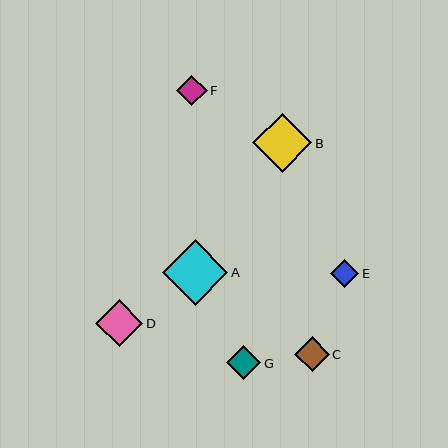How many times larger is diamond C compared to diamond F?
Diamond C is approximately 1.2 times the size of diamond F.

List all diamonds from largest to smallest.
From largest to smallest: A, B, D, C, G, F, E.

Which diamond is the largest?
Diamond A is the largest with a size of approximately 65 pixels.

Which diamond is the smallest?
Diamond E is the smallest with a size of approximately 28 pixels.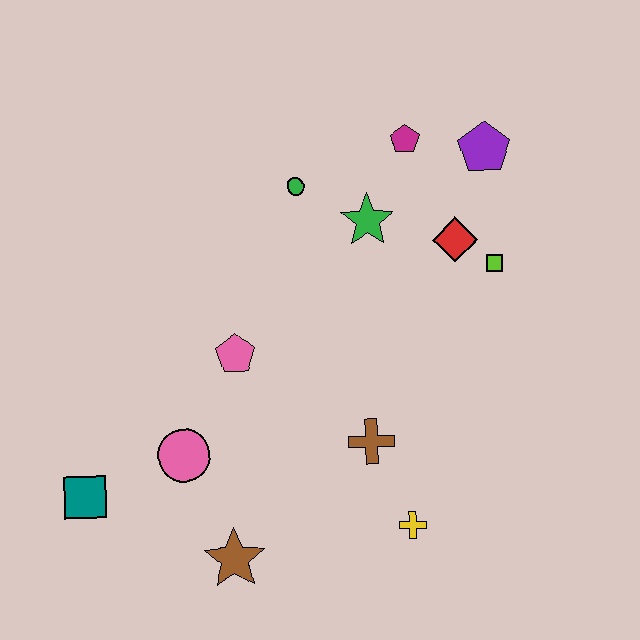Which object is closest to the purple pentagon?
The magenta pentagon is closest to the purple pentagon.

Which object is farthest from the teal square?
The purple pentagon is farthest from the teal square.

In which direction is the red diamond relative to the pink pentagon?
The red diamond is to the right of the pink pentagon.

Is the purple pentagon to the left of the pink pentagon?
No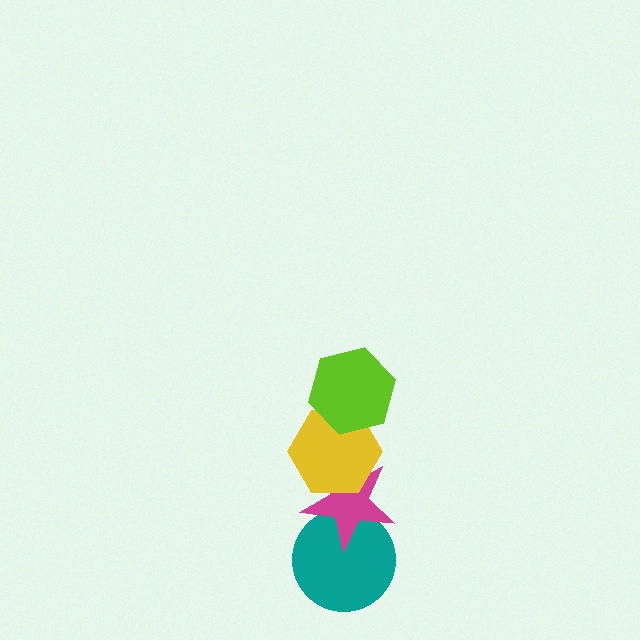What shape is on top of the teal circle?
The magenta star is on top of the teal circle.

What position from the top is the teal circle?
The teal circle is 4th from the top.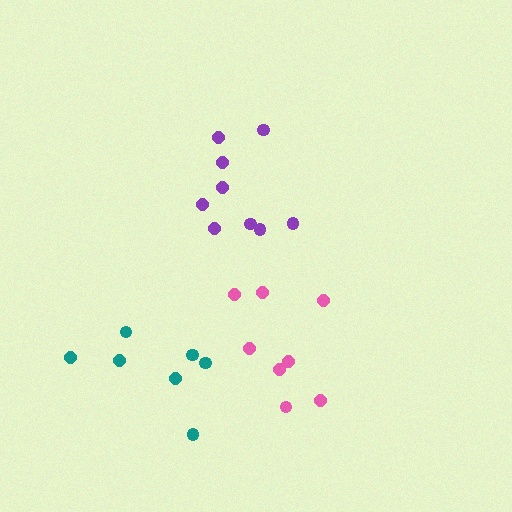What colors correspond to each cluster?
The clusters are colored: purple, pink, teal.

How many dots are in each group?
Group 1: 9 dots, Group 2: 8 dots, Group 3: 7 dots (24 total).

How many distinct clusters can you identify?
There are 3 distinct clusters.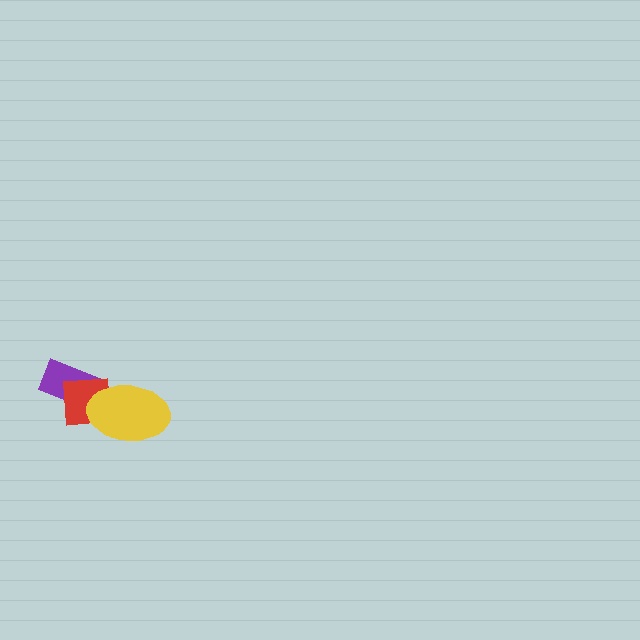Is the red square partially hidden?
Yes, it is partially covered by another shape.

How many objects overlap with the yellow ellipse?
1 object overlaps with the yellow ellipse.